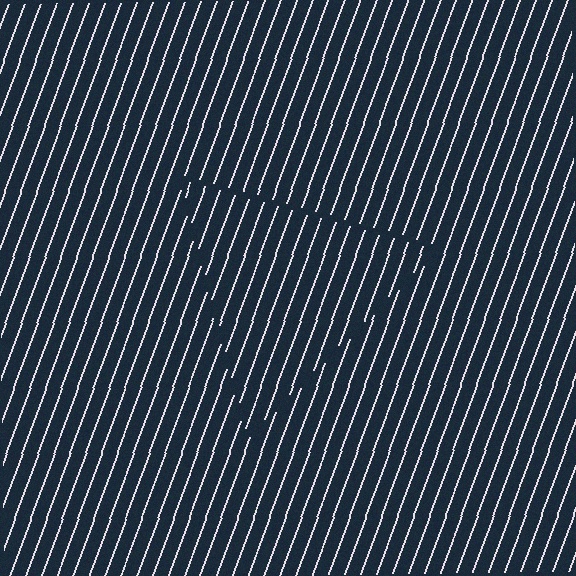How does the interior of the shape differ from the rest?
The interior of the shape contains the same grating, shifted by half a period — the contour is defined by the phase discontinuity where line-ends from the inner and outer gratings abut.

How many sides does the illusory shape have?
3 sides — the line-ends trace a triangle.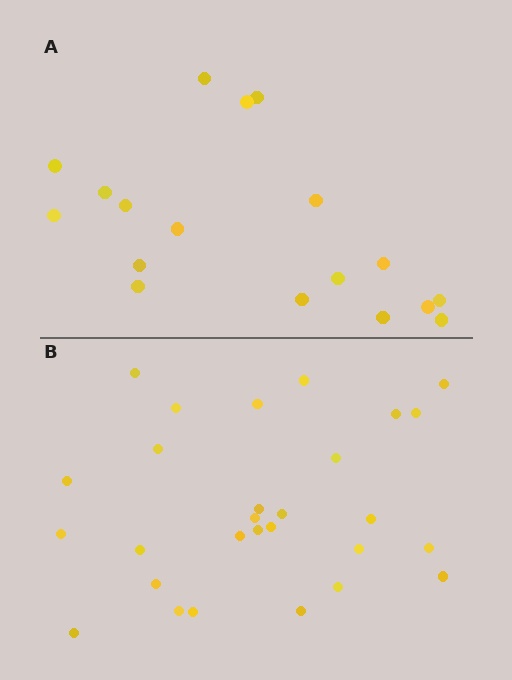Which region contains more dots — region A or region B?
Region B (the bottom region) has more dots.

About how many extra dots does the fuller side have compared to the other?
Region B has roughly 10 or so more dots than region A.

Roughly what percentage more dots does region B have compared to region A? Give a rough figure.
About 55% more.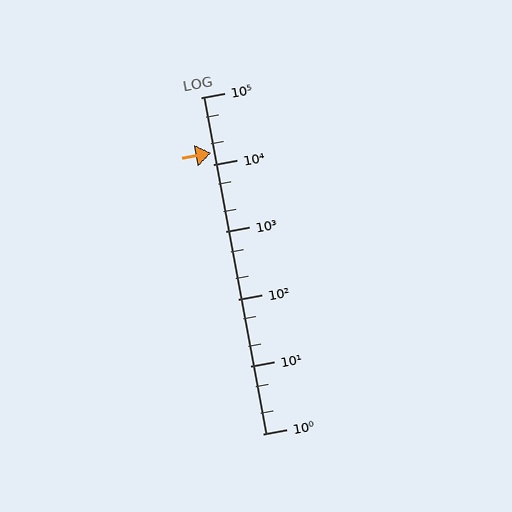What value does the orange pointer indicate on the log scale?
The pointer indicates approximately 15000.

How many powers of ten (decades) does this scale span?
The scale spans 5 decades, from 1 to 100000.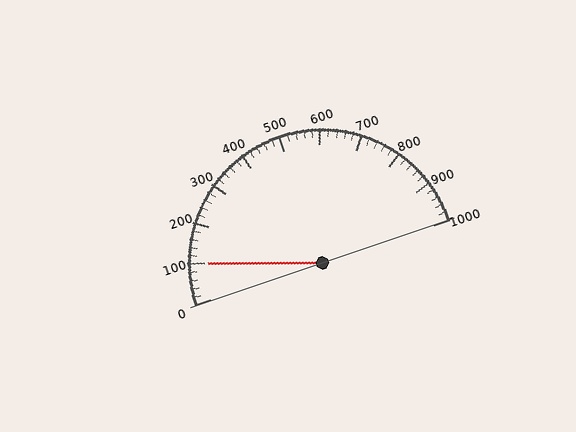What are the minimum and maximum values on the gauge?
The gauge ranges from 0 to 1000.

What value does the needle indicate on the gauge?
The needle indicates approximately 100.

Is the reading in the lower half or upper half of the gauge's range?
The reading is in the lower half of the range (0 to 1000).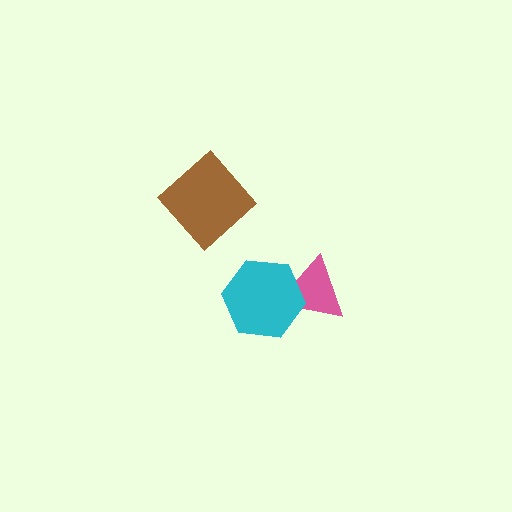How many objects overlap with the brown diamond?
0 objects overlap with the brown diamond.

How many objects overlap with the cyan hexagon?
1 object overlaps with the cyan hexagon.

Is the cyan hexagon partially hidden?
No, no other shape covers it.